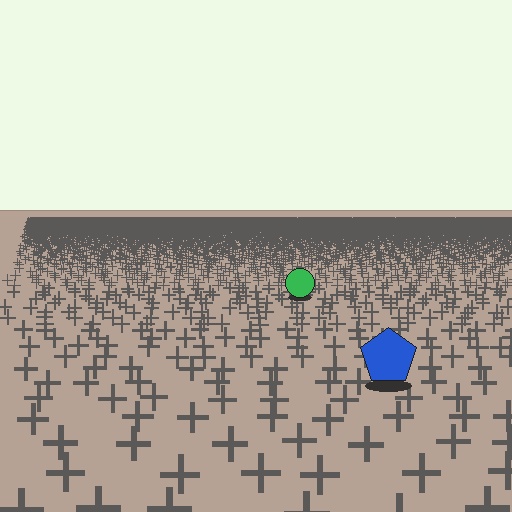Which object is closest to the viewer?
The blue pentagon is closest. The texture marks near it are larger and more spread out.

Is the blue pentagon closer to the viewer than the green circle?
Yes. The blue pentagon is closer — you can tell from the texture gradient: the ground texture is coarser near it.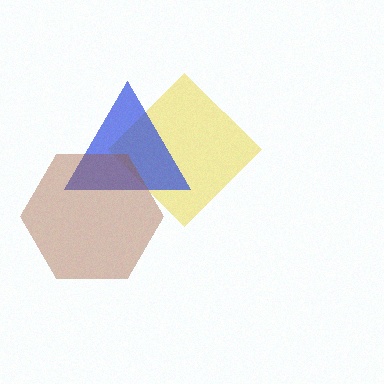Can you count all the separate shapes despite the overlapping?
Yes, there are 3 separate shapes.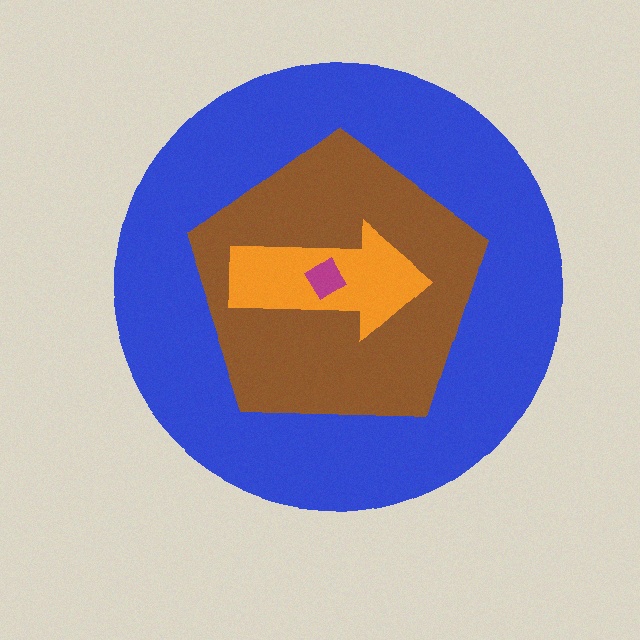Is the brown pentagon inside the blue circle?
Yes.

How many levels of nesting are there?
4.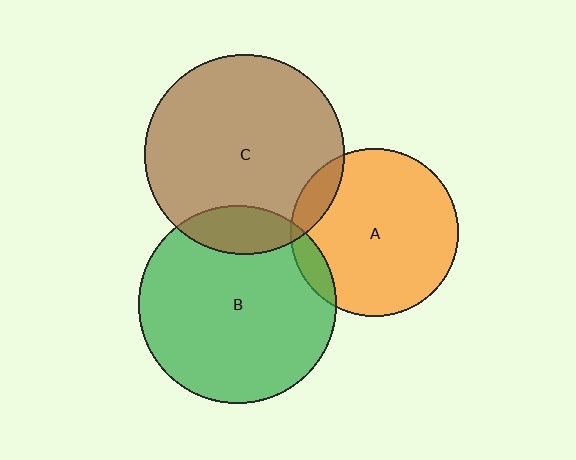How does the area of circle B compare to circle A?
Approximately 1.4 times.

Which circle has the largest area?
Circle C (brown).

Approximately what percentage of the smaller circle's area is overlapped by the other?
Approximately 15%.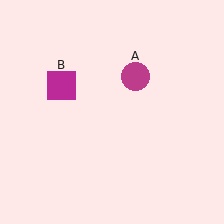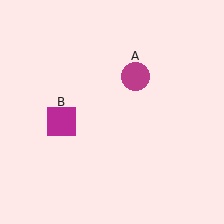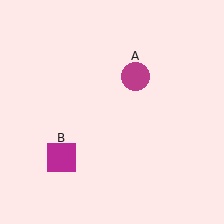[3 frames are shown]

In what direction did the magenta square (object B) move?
The magenta square (object B) moved down.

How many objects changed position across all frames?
1 object changed position: magenta square (object B).